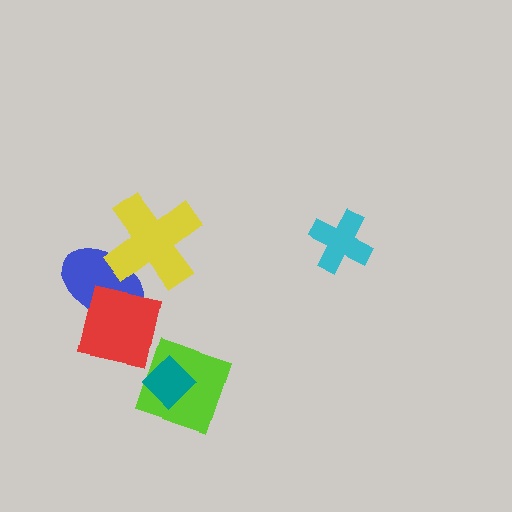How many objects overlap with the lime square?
1 object overlaps with the lime square.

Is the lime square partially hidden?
Yes, it is partially covered by another shape.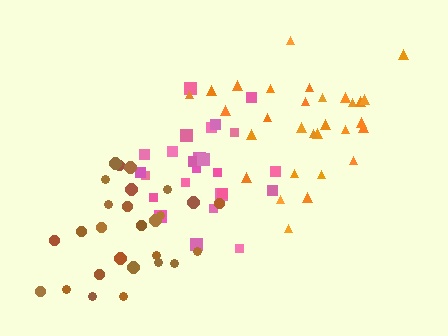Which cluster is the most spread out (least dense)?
Brown.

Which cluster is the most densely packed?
Pink.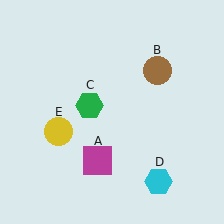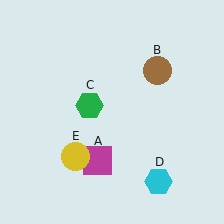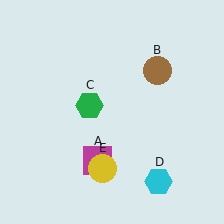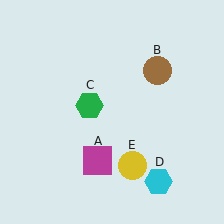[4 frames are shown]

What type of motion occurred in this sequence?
The yellow circle (object E) rotated counterclockwise around the center of the scene.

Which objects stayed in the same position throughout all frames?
Magenta square (object A) and brown circle (object B) and green hexagon (object C) and cyan hexagon (object D) remained stationary.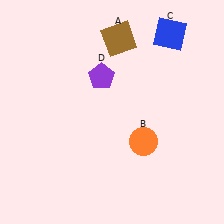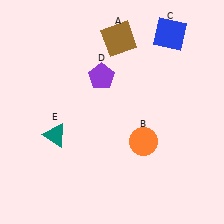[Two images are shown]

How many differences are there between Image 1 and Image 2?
There is 1 difference between the two images.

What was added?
A teal triangle (E) was added in Image 2.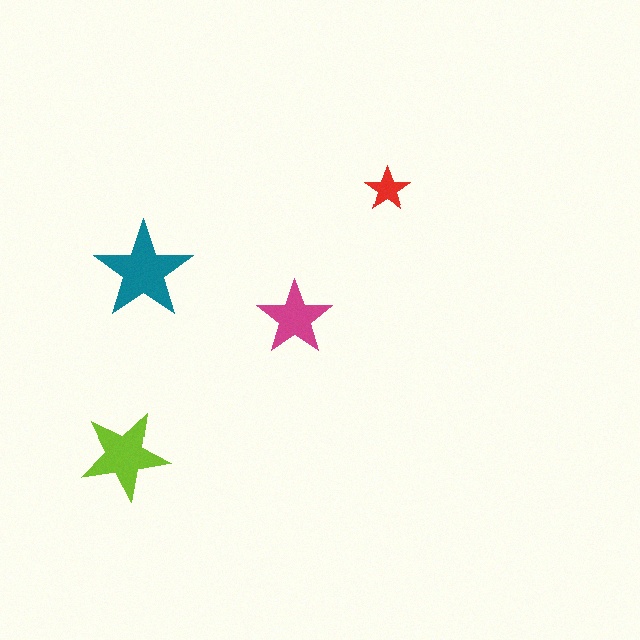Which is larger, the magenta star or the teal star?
The teal one.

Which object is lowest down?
The lime star is bottommost.